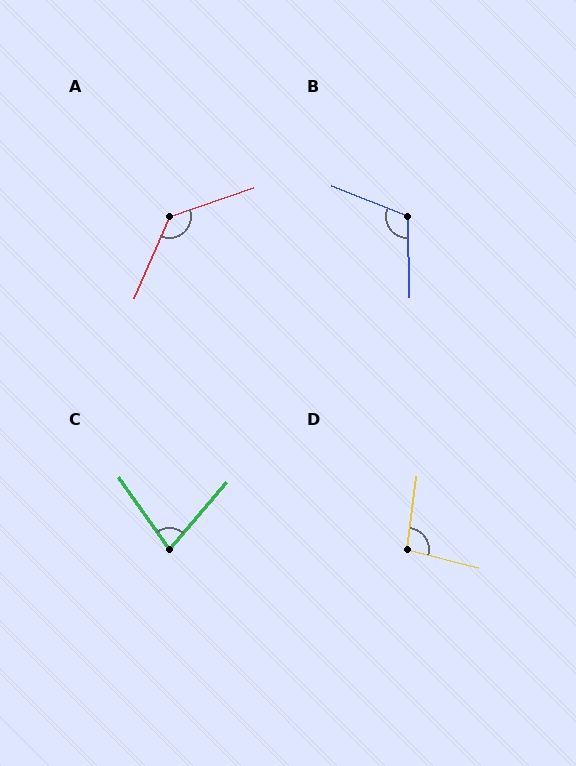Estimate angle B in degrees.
Approximately 113 degrees.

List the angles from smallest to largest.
C (76°), D (97°), B (113°), A (133°).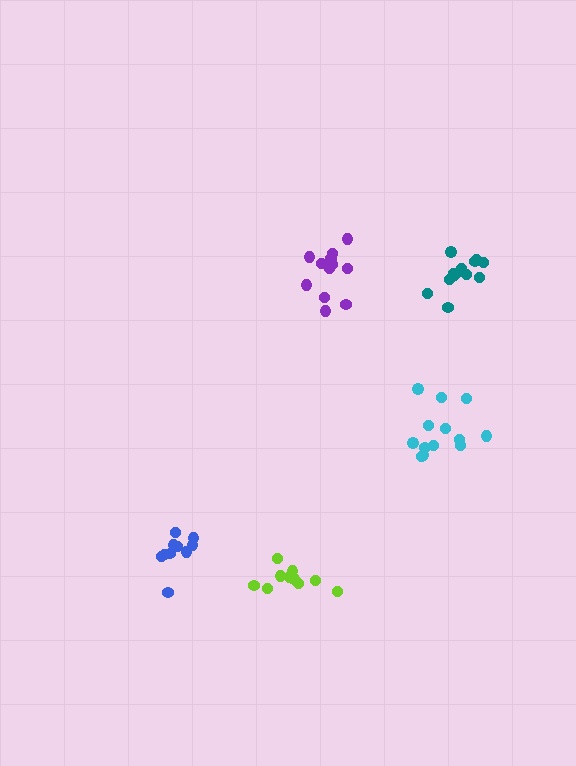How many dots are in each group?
Group 1: 10 dots, Group 2: 12 dots, Group 3: 13 dots, Group 4: 13 dots, Group 5: 10 dots (58 total).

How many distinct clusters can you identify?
There are 5 distinct clusters.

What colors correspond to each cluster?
The clusters are colored: blue, purple, cyan, teal, lime.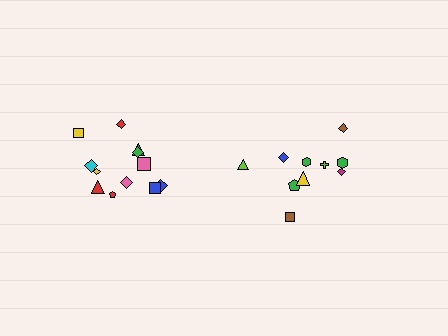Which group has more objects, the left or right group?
The left group.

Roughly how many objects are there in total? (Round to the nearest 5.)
Roughly 20 objects in total.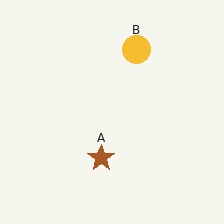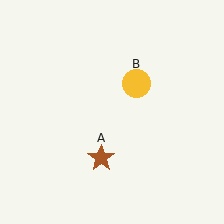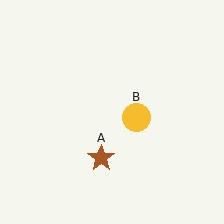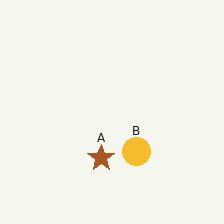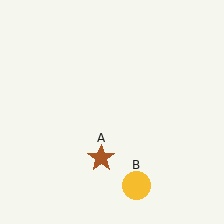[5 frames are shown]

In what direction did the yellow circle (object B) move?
The yellow circle (object B) moved down.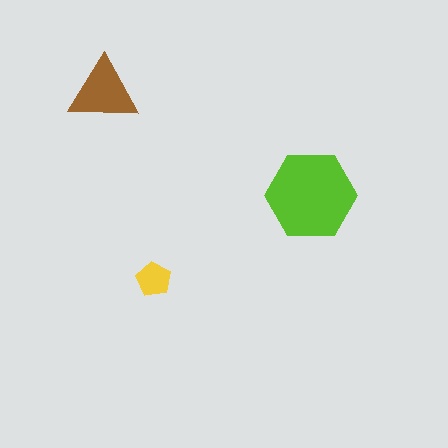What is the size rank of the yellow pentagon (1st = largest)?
3rd.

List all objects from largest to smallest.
The lime hexagon, the brown triangle, the yellow pentagon.